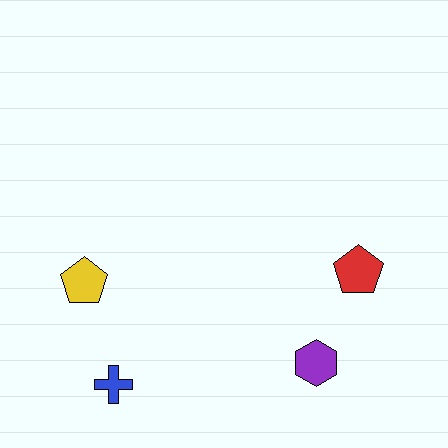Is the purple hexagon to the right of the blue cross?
Yes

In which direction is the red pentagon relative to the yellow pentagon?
The red pentagon is to the right of the yellow pentagon.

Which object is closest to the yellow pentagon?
The blue cross is closest to the yellow pentagon.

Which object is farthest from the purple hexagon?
The yellow pentagon is farthest from the purple hexagon.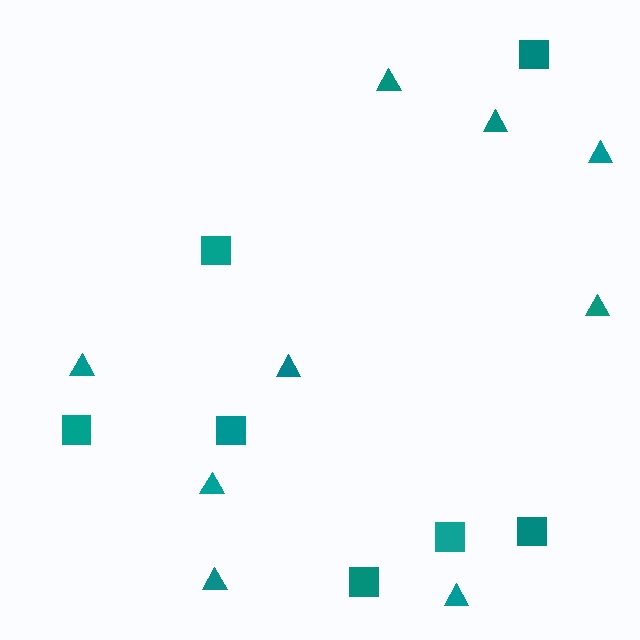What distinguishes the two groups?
There are 2 groups: one group of triangles (9) and one group of squares (7).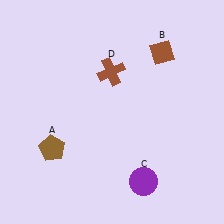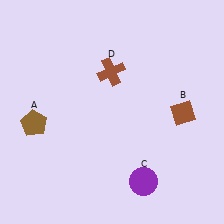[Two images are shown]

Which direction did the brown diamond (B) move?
The brown diamond (B) moved down.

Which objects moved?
The objects that moved are: the brown pentagon (A), the brown diamond (B).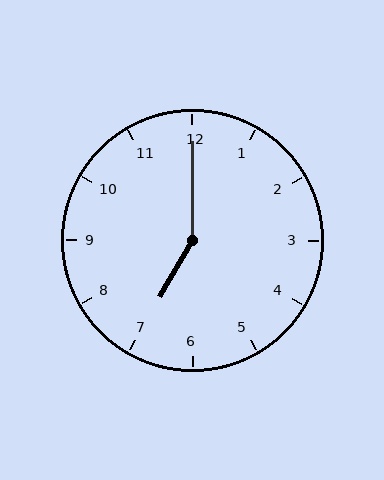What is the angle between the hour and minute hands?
Approximately 150 degrees.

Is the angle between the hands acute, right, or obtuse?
It is obtuse.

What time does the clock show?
7:00.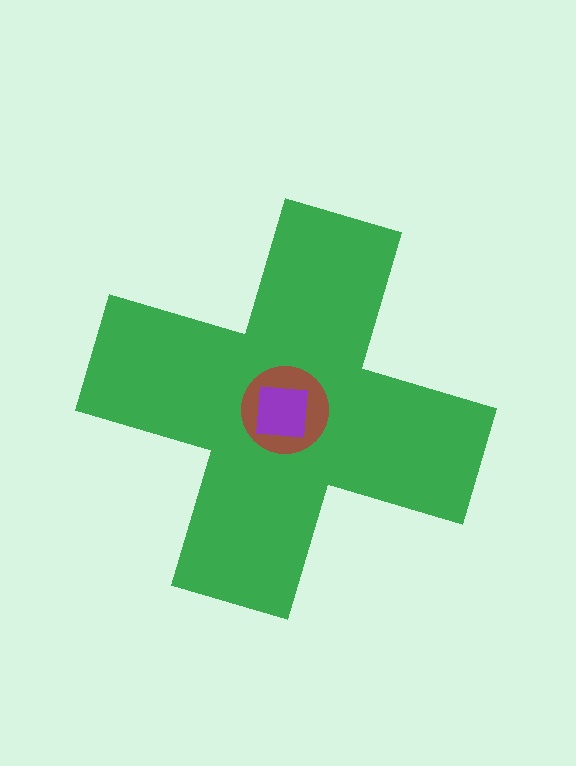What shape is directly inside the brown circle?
The purple square.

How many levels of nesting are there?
3.